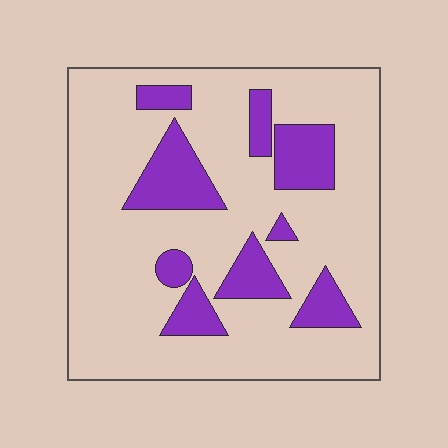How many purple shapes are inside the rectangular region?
9.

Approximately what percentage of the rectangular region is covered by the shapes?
Approximately 20%.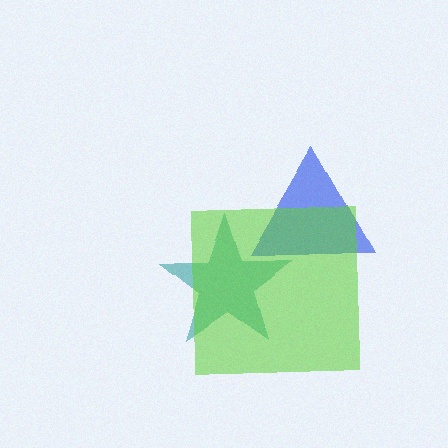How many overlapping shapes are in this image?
There are 3 overlapping shapes in the image.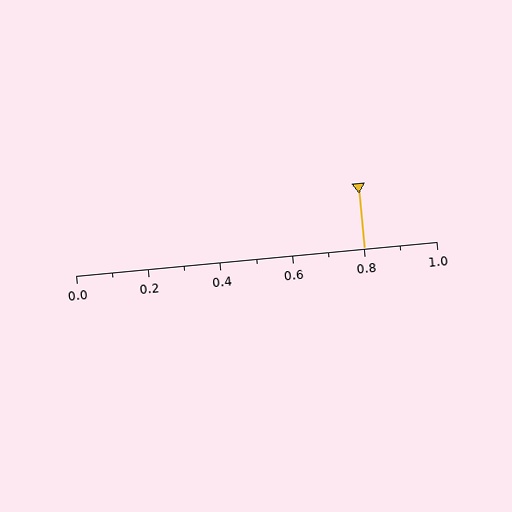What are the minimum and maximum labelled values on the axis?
The axis runs from 0.0 to 1.0.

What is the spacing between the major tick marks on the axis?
The major ticks are spaced 0.2 apart.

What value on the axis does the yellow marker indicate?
The marker indicates approximately 0.8.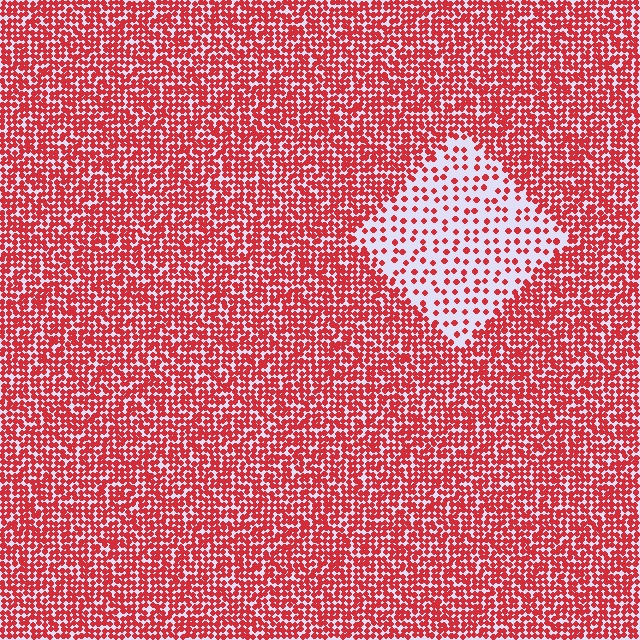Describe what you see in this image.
The image contains small red elements arranged at two different densities. A diamond-shaped region is visible where the elements are less densely packed than the surrounding area.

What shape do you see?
I see a diamond.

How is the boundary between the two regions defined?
The boundary is defined by a change in element density (approximately 2.9x ratio). All elements are the same color, size, and shape.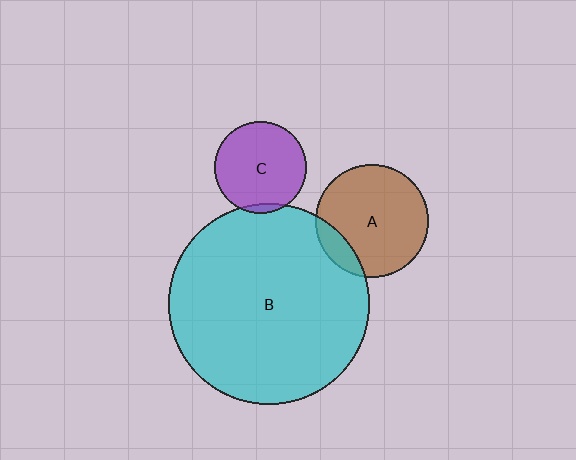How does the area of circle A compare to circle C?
Approximately 1.5 times.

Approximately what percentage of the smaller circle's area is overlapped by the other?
Approximately 5%.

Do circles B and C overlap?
Yes.